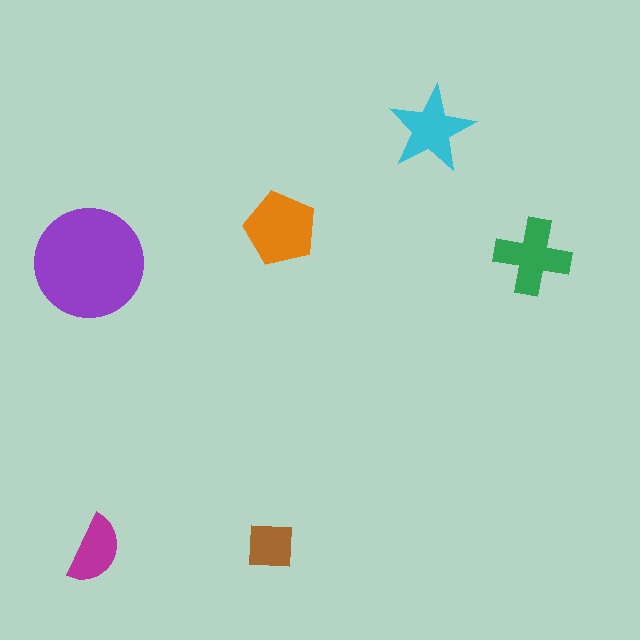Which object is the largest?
The purple circle.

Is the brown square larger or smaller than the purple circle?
Smaller.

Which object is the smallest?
The brown square.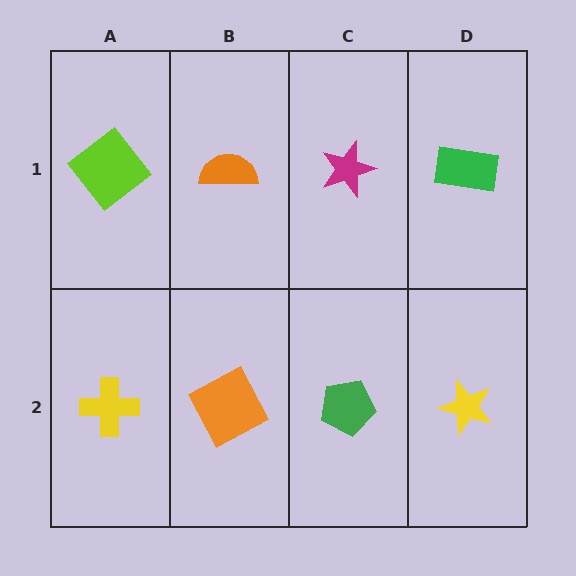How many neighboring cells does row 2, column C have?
3.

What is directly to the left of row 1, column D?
A magenta star.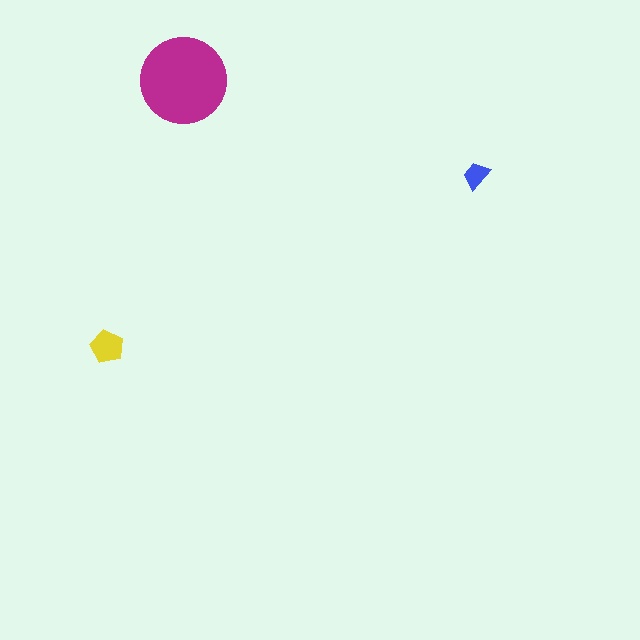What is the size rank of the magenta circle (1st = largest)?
1st.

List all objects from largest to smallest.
The magenta circle, the yellow pentagon, the blue trapezoid.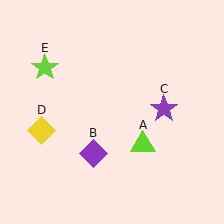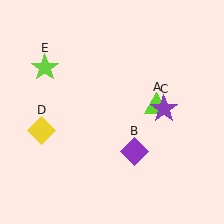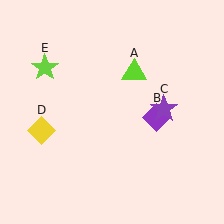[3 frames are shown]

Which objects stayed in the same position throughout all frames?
Purple star (object C) and yellow diamond (object D) and lime star (object E) remained stationary.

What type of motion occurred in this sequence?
The lime triangle (object A), purple diamond (object B) rotated counterclockwise around the center of the scene.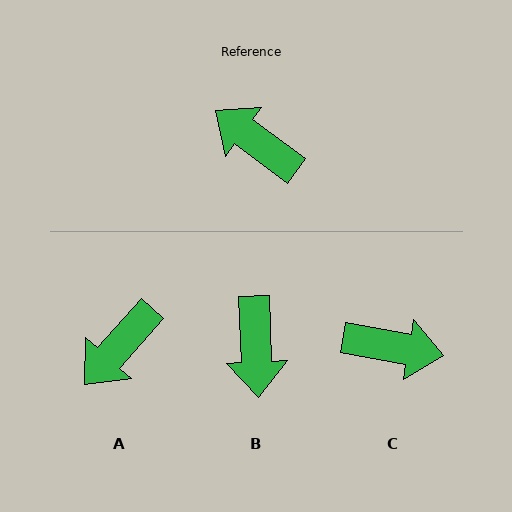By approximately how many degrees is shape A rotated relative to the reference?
Approximately 85 degrees counter-clockwise.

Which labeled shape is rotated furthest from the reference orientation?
C, about 153 degrees away.